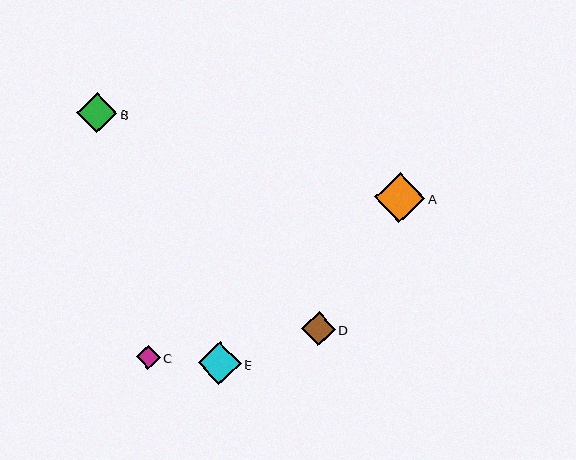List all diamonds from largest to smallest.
From largest to smallest: A, E, B, D, C.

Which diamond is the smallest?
Diamond C is the smallest with a size of approximately 24 pixels.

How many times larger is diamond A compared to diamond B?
Diamond A is approximately 1.3 times the size of diamond B.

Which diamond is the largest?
Diamond A is the largest with a size of approximately 51 pixels.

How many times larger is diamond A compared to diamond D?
Diamond A is approximately 1.5 times the size of diamond D.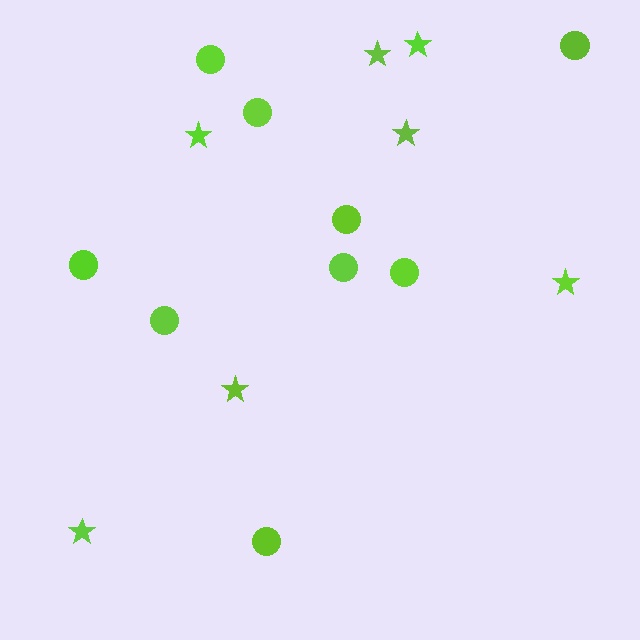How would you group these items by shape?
There are 2 groups: one group of stars (7) and one group of circles (9).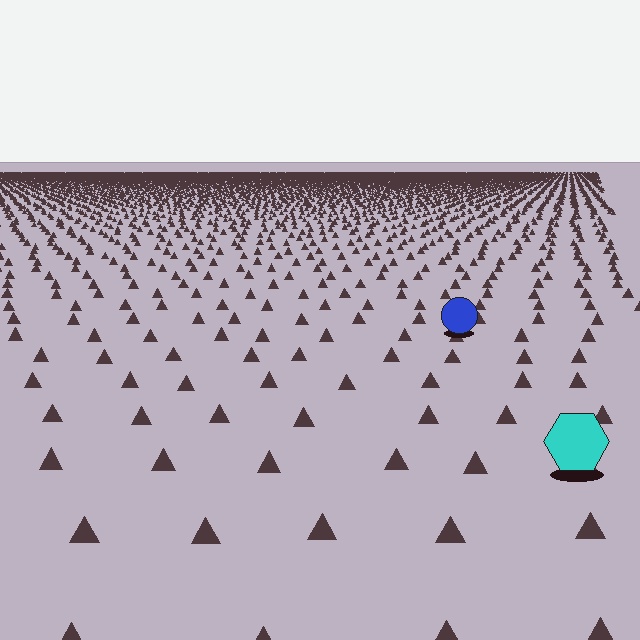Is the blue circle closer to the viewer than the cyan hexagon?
No. The cyan hexagon is closer — you can tell from the texture gradient: the ground texture is coarser near it.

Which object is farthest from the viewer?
The blue circle is farthest from the viewer. It appears smaller and the ground texture around it is denser.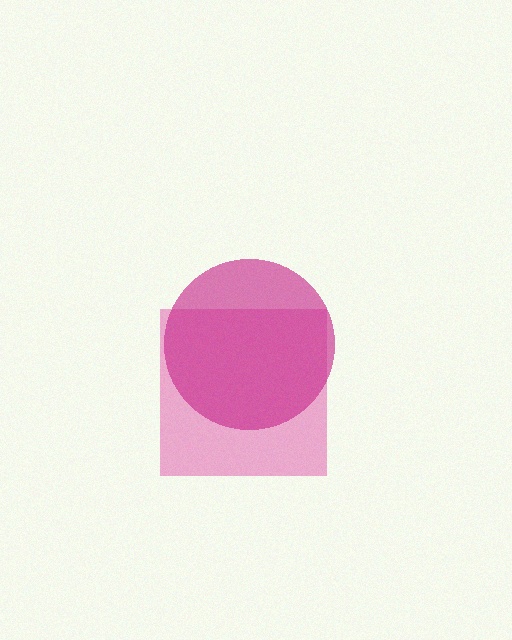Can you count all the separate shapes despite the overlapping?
Yes, there are 2 separate shapes.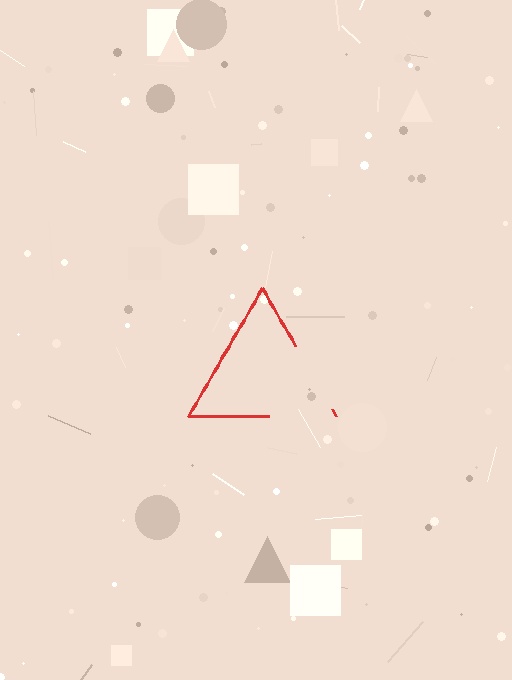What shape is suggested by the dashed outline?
The dashed outline suggests a triangle.